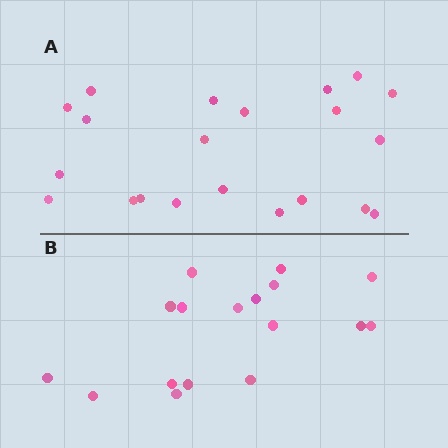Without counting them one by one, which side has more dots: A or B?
Region A (the top region) has more dots.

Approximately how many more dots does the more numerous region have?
Region A has about 4 more dots than region B.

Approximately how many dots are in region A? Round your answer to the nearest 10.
About 20 dots. (The exact count is 21, which rounds to 20.)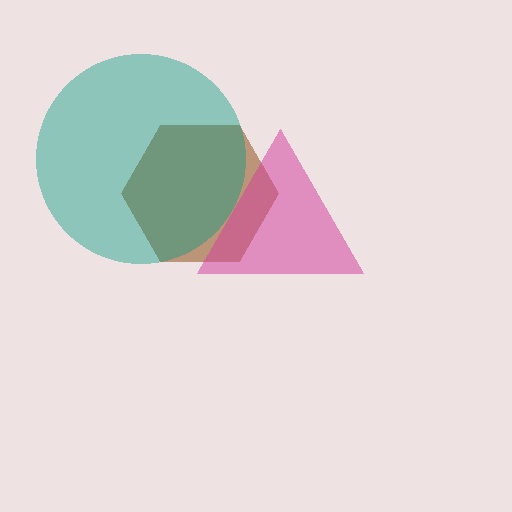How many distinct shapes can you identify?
There are 3 distinct shapes: a brown hexagon, a teal circle, a magenta triangle.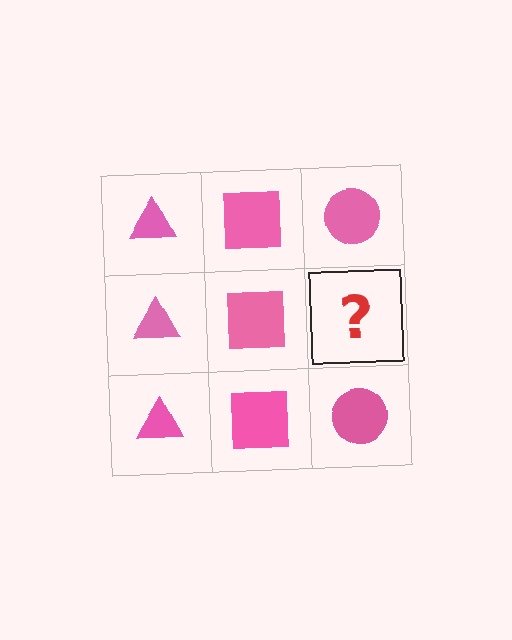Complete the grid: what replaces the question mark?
The question mark should be replaced with a pink circle.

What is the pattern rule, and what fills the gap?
The rule is that each column has a consistent shape. The gap should be filled with a pink circle.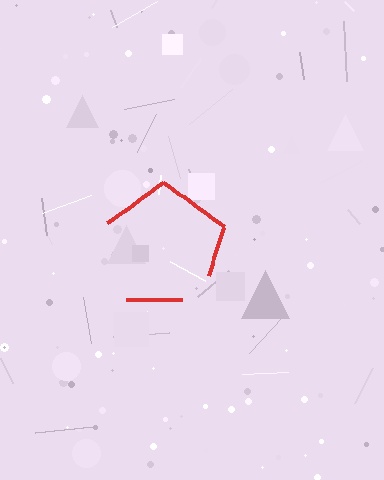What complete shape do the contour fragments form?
The contour fragments form a pentagon.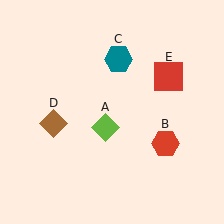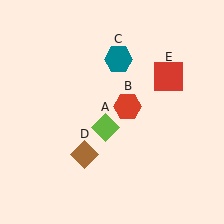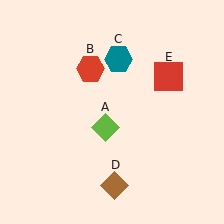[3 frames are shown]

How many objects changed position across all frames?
2 objects changed position: red hexagon (object B), brown diamond (object D).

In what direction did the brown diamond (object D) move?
The brown diamond (object D) moved down and to the right.